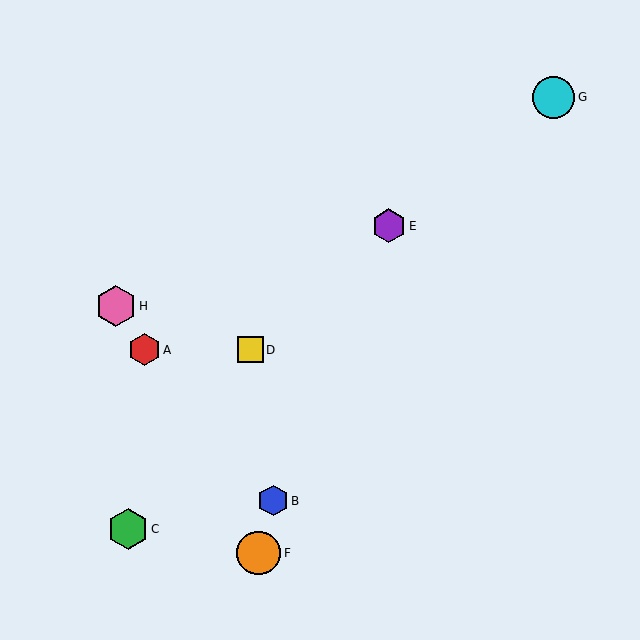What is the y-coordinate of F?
Object F is at y≈553.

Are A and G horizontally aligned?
No, A is at y≈350 and G is at y≈97.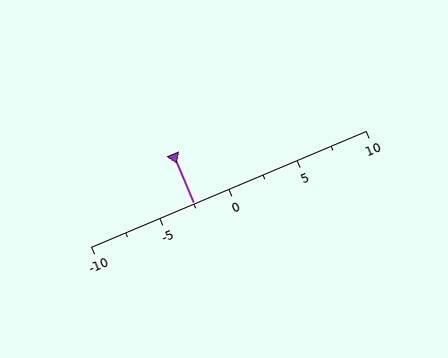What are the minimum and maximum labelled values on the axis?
The axis runs from -10 to 10.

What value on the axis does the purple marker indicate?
The marker indicates approximately -2.5.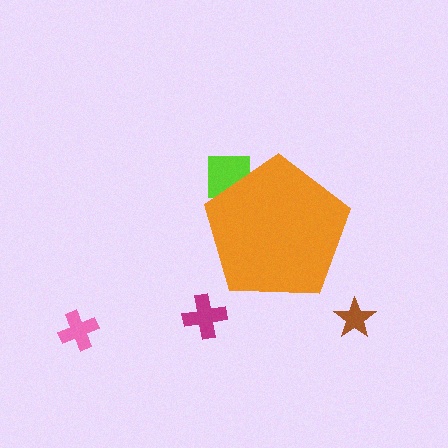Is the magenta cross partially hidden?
No, the magenta cross is fully visible.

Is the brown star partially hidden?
No, the brown star is fully visible.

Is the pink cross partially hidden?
No, the pink cross is fully visible.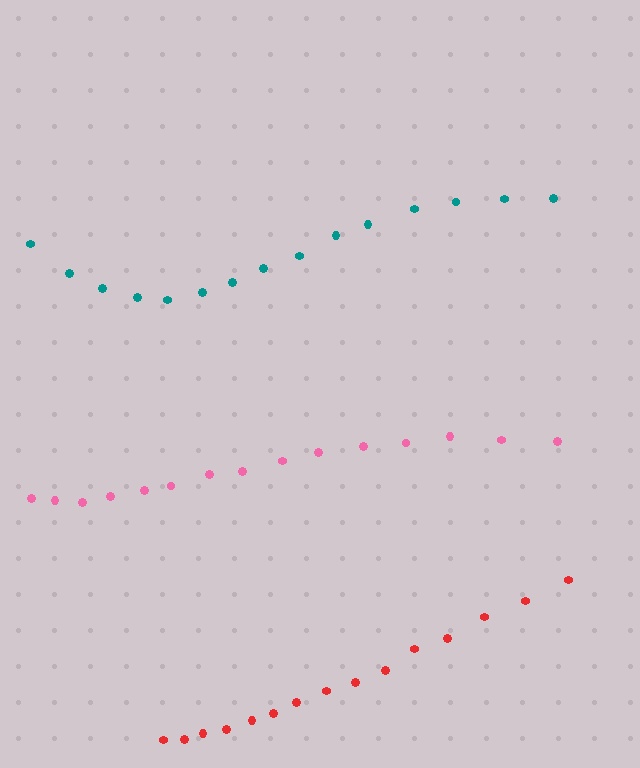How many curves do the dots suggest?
There are 3 distinct paths.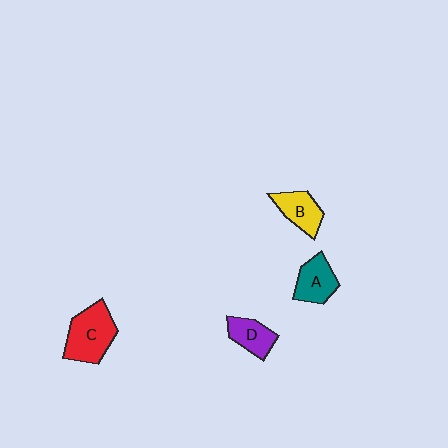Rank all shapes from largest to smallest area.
From largest to smallest: C (red), A (teal), B (yellow), D (purple).